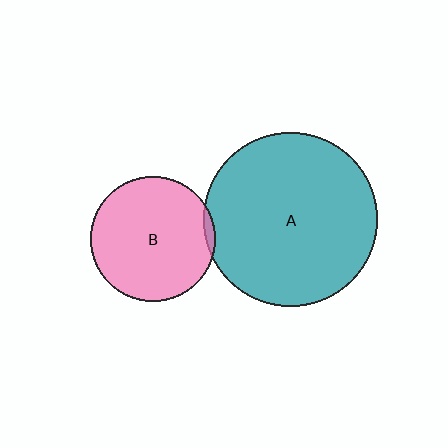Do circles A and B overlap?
Yes.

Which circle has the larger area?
Circle A (teal).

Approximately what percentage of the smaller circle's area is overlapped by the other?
Approximately 5%.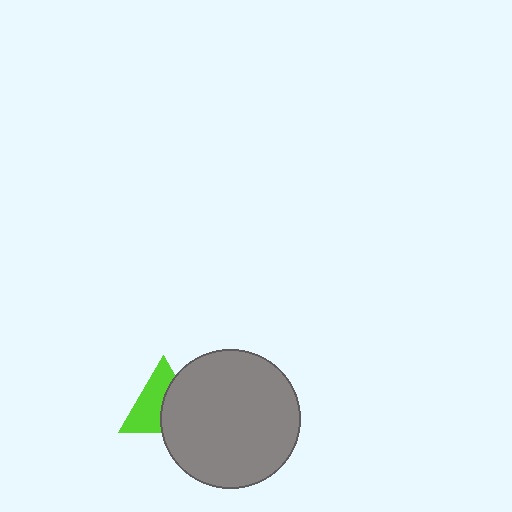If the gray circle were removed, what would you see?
You would see the complete lime triangle.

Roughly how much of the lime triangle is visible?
About half of it is visible (roughly 54%).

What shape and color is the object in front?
The object in front is a gray circle.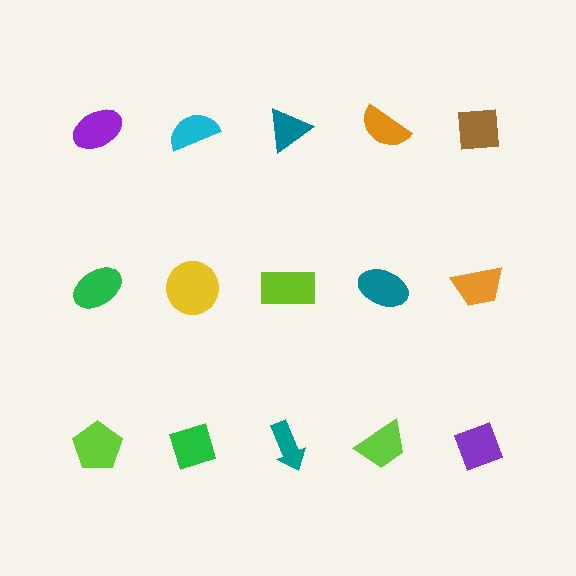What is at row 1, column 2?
A cyan semicircle.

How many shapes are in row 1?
5 shapes.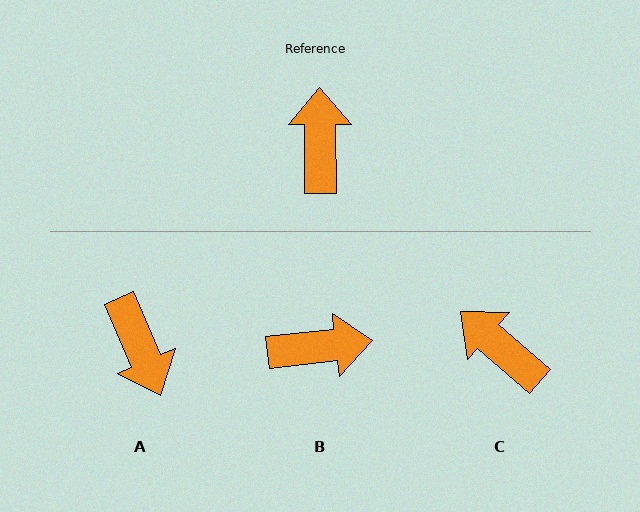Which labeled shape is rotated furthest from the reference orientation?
A, about 157 degrees away.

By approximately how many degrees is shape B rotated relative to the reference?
Approximately 84 degrees clockwise.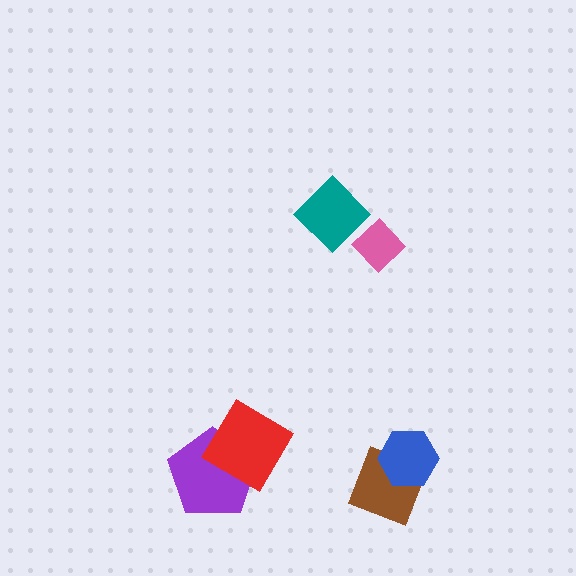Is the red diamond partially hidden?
No, no other shape covers it.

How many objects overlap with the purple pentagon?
1 object overlaps with the purple pentagon.